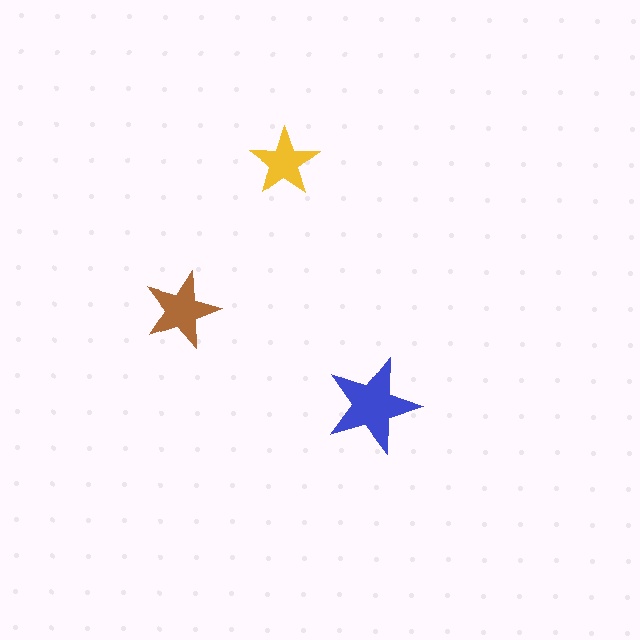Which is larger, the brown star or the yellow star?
The brown one.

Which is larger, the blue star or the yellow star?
The blue one.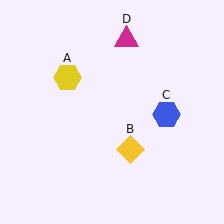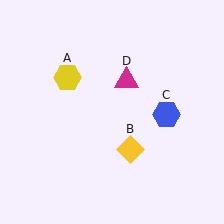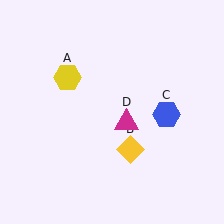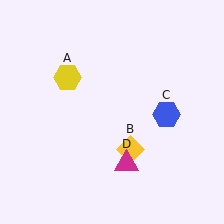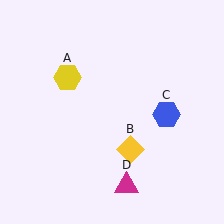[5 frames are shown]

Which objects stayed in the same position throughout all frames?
Yellow hexagon (object A) and yellow diamond (object B) and blue hexagon (object C) remained stationary.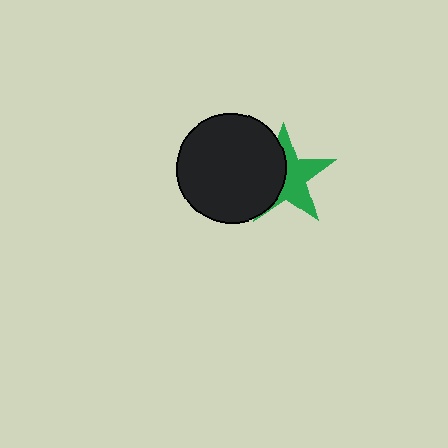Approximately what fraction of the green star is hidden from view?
Roughly 45% of the green star is hidden behind the black circle.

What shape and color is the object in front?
The object in front is a black circle.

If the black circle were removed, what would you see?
You would see the complete green star.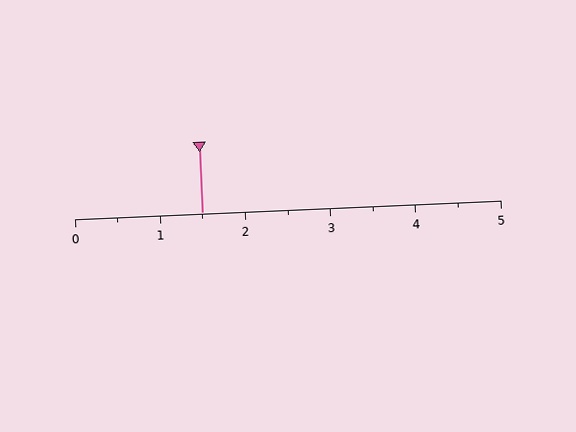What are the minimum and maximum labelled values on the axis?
The axis runs from 0 to 5.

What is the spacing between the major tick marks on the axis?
The major ticks are spaced 1 apart.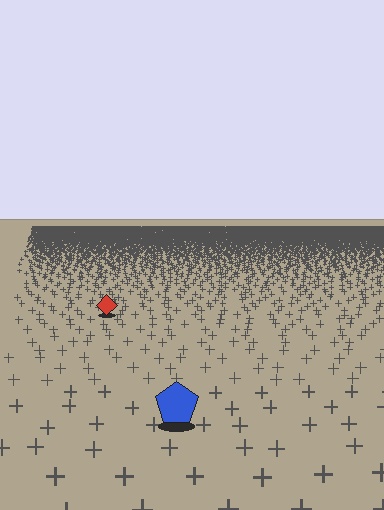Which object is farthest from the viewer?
The red diamond is farthest from the viewer. It appears smaller and the ground texture around it is denser.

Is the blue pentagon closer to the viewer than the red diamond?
Yes. The blue pentagon is closer — you can tell from the texture gradient: the ground texture is coarser near it.